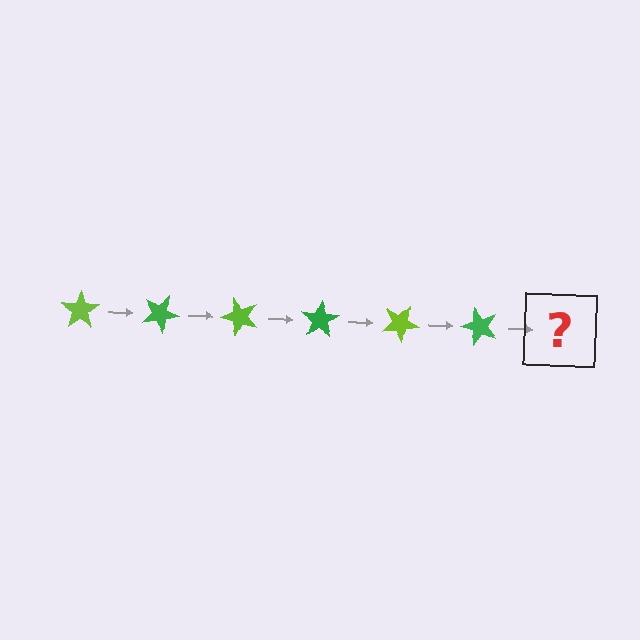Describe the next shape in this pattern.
It should be a lime star, rotated 150 degrees from the start.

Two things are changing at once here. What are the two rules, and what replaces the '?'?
The two rules are that it rotates 25 degrees each step and the color cycles through lime and green. The '?' should be a lime star, rotated 150 degrees from the start.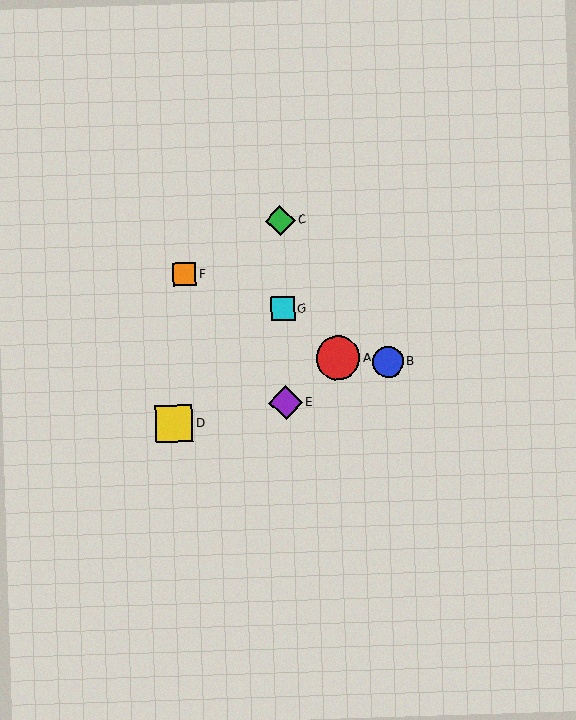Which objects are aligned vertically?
Objects C, E, G are aligned vertically.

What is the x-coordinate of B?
Object B is at x≈388.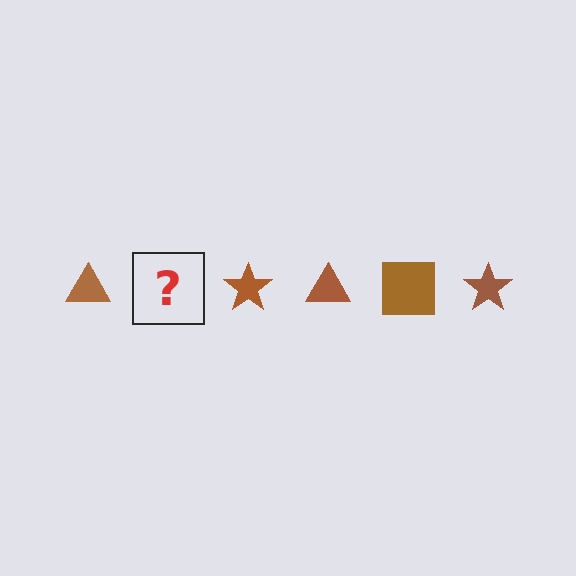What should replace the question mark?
The question mark should be replaced with a brown square.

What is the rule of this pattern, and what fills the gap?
The rule is that the pattern cycles through triangle, square, star shapes in brown. The gap should be filled with a brown square.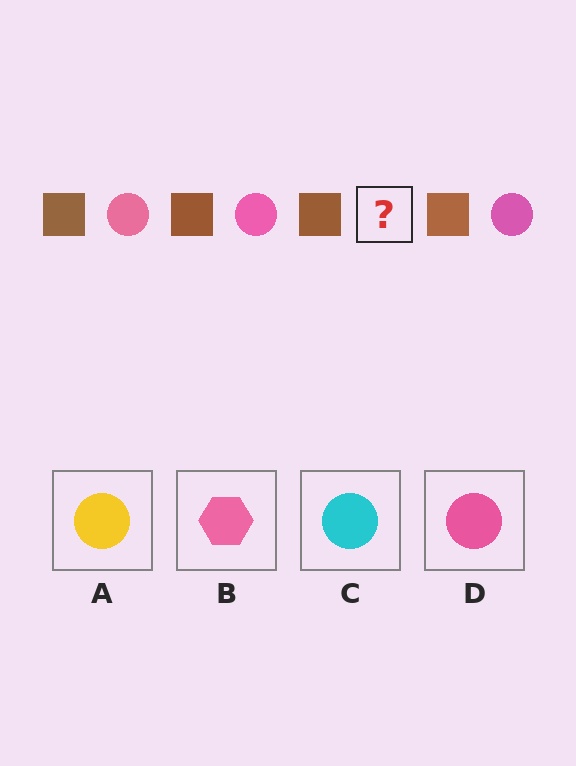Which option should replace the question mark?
Option D.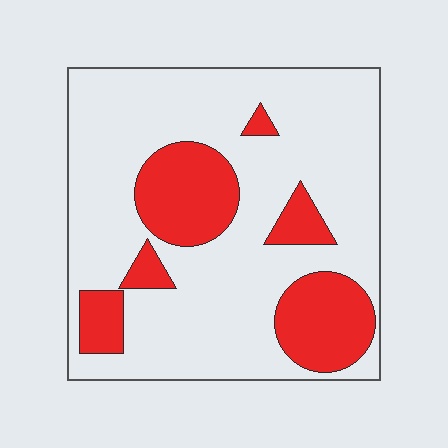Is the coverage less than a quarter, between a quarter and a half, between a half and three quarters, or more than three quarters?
Less than a quarter.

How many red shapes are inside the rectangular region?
6.